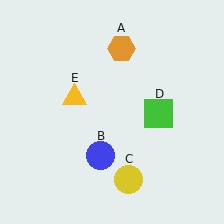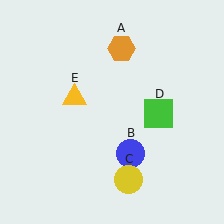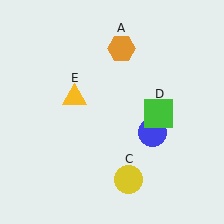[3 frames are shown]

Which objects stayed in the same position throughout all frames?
Orange hexagon (object A) and yellow circle (object C) and green square (object D) and yellow triangle (object E) remained stationary.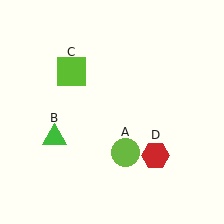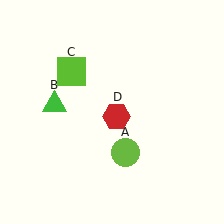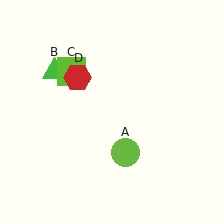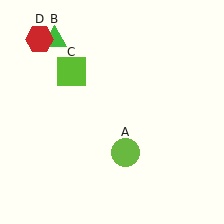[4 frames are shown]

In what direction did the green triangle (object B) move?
The green triangle (object B) moved up.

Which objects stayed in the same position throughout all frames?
Lime circle (object A) and lime square (object C) remained stationary.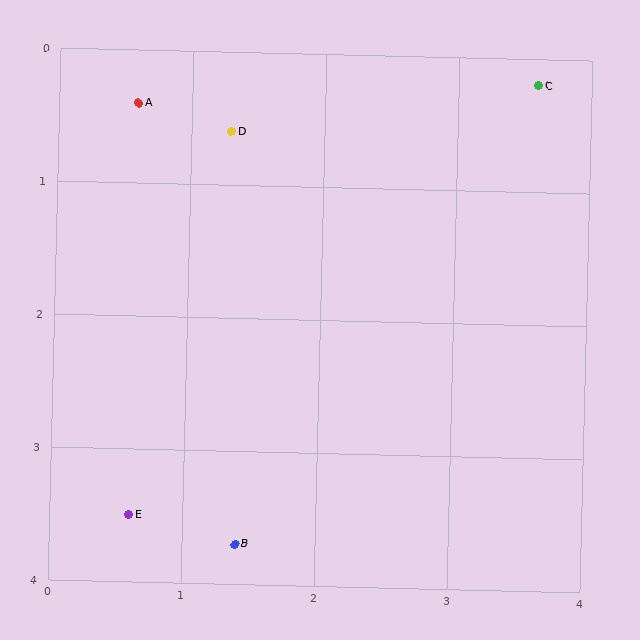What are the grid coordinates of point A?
Point A is at approximately (0.6, 0.4).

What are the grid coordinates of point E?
Point E is at approximately (0.6, 3.5).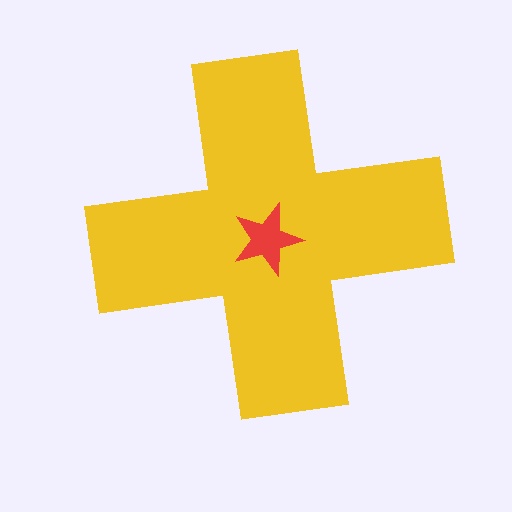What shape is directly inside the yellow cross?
The red star.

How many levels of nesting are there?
2.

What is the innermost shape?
The red star.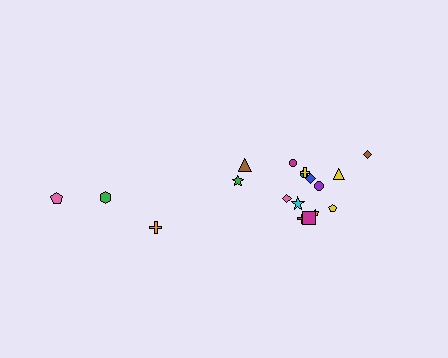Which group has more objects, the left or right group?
The right group.